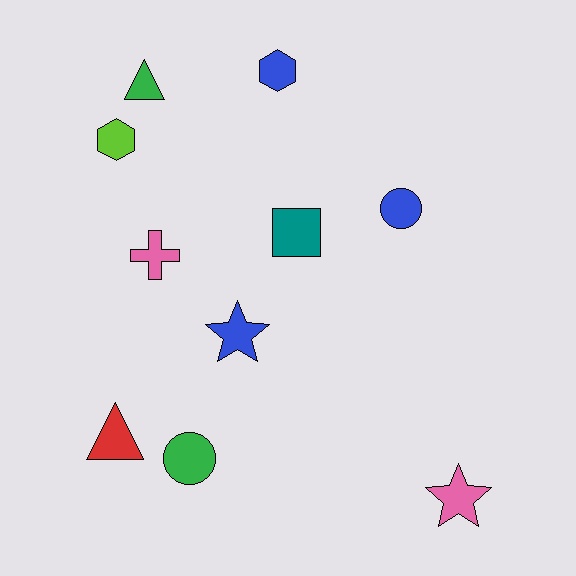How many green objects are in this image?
There are 2 green objects.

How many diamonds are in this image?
There are no diamonds.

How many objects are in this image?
There are 10 objects.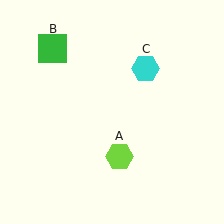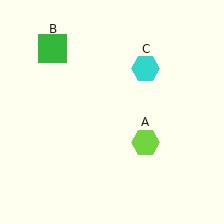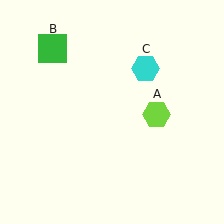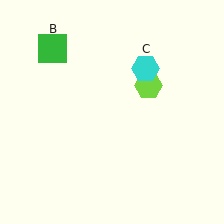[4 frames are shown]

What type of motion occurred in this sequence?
The lime hexagon (object A) rotated counterclockwise around the center of the scene.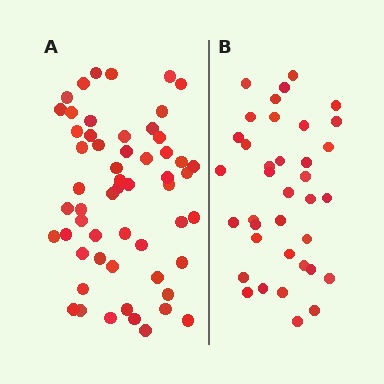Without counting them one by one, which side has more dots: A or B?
Region A (the left region) has more dots.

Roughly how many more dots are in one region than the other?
Region A has approximately 20 more dots than region B.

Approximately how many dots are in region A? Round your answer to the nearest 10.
About 60 dots. (The exact count is 56, which rounds to 60.)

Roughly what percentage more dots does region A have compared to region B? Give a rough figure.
About 50% more.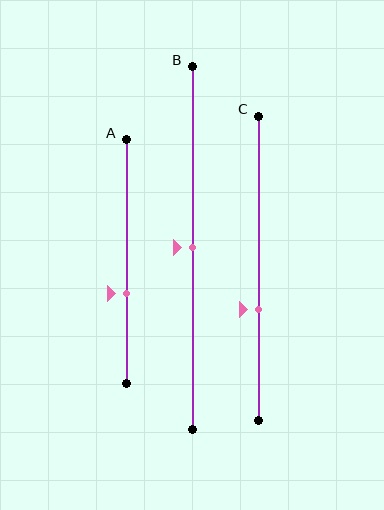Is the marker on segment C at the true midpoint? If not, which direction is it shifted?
No, the marker on segment C is shifted downward by about 13% of the segment length.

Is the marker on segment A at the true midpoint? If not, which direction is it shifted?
No, the marker on segment A is shifted downward by about 13% of the segment length.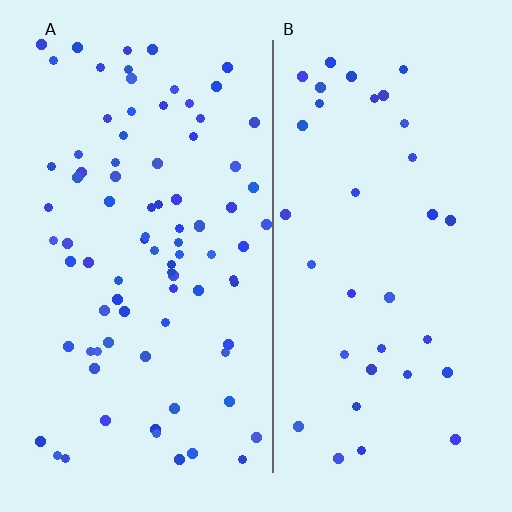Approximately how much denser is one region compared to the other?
Approximately 2.4× — region A over region B.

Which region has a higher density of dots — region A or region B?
A (the left).